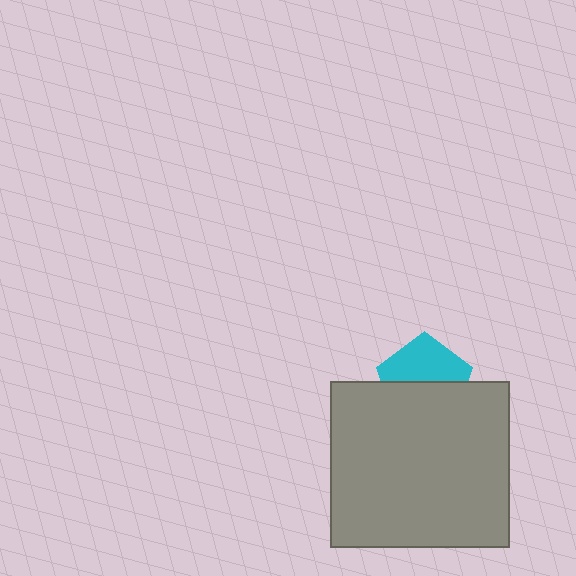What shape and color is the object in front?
The object in front is a gray rectangle.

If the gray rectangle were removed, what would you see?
You would see the complete cyan pentagon.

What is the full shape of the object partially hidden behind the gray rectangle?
The partially hidden object is a cyan pentagon.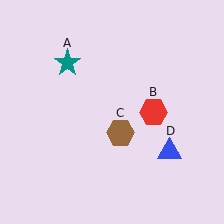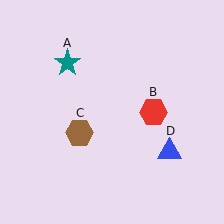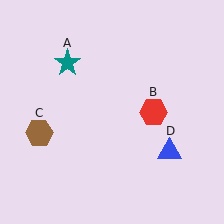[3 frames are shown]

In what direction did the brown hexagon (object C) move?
The brown hexagon (object C) moved left.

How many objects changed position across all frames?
1 object changed position: brown hexagon (object C).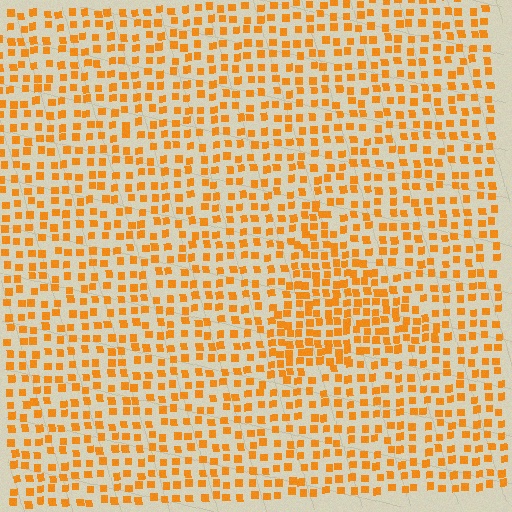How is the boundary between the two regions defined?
The boundary is defined by a change in element density (approximately 1.7x ratio). All elements are the same color, size, and shape.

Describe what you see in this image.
The image contains small orange elements arranged at two different densities. A triangle-shaped region is visible where the elements are more densely packed than the surrounding area.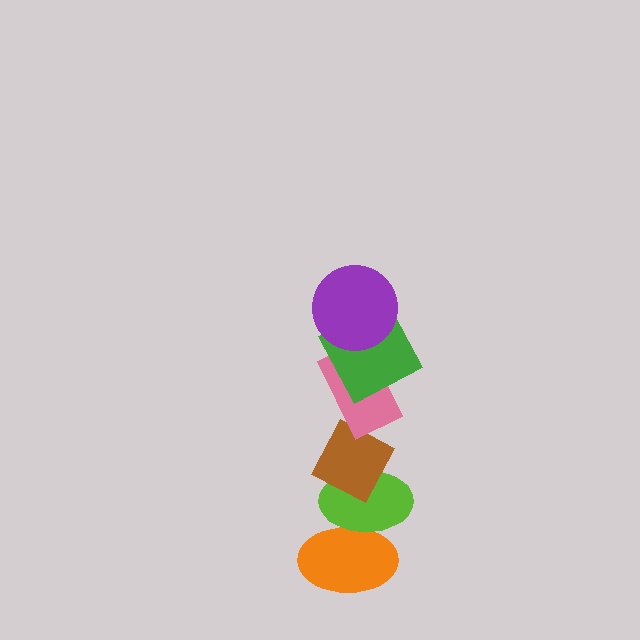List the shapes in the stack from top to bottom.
From top to bottom: the purple circle, the green square, the pink rectangle, the brown diamond, the lime ellipse, the orange ellipse.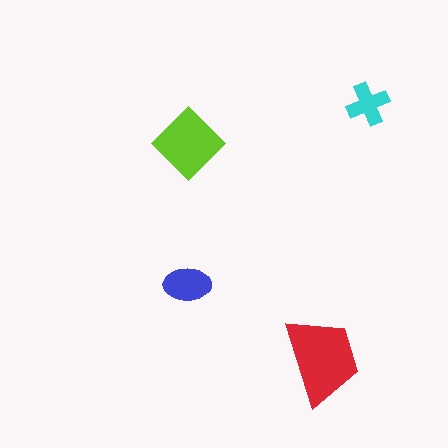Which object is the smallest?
The cyan cross.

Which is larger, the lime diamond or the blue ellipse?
The lime diamond.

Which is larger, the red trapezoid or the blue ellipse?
The red trapezoid.